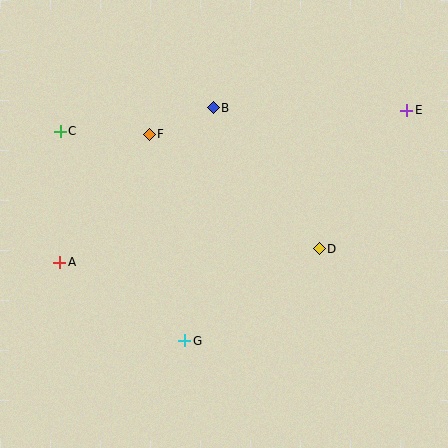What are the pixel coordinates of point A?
Point A is at (60, 262).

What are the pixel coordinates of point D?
Point D is at (319, 249).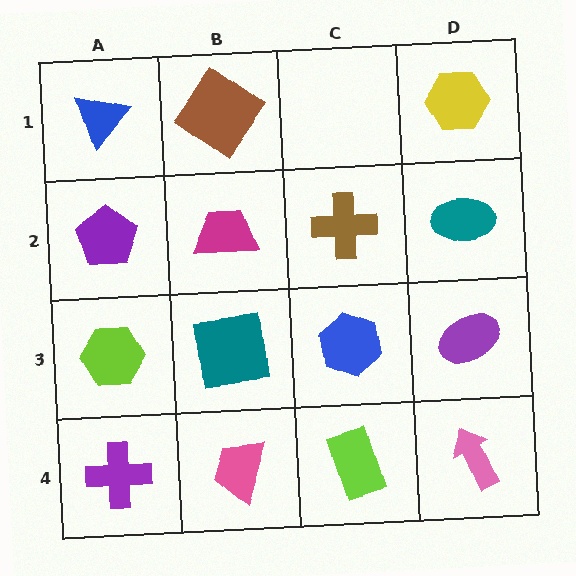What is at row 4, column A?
A purple cross.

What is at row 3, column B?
A teal square.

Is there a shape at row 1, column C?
No, that cell is empty.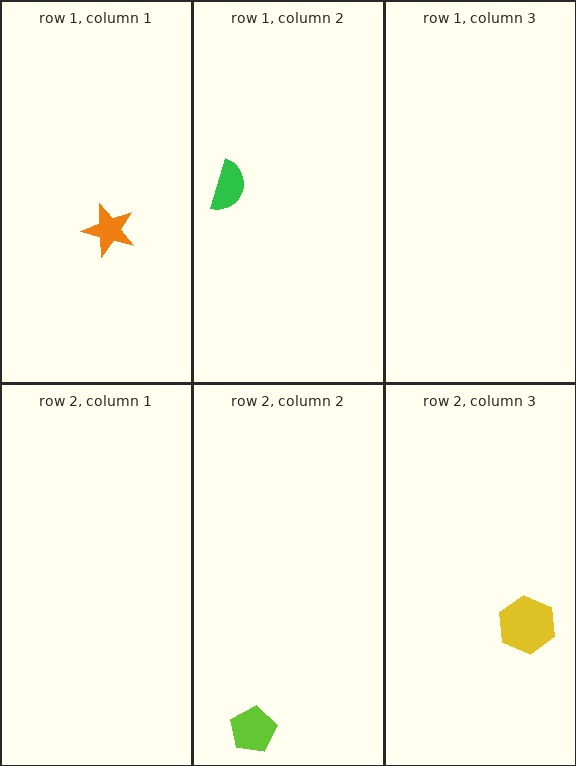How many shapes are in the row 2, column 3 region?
1.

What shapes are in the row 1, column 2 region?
The green semicircle.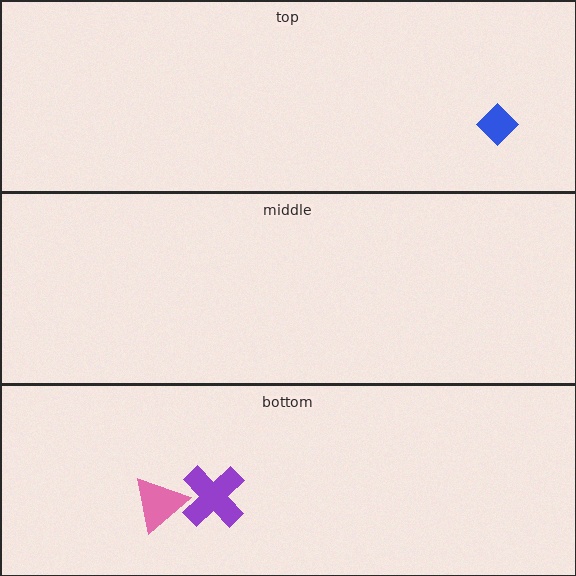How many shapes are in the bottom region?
2.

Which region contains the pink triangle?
The bottom region.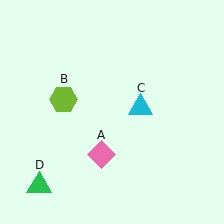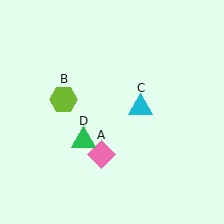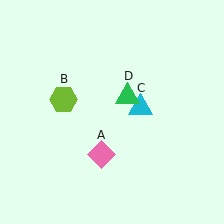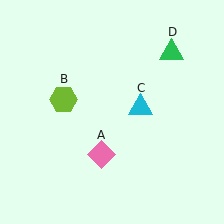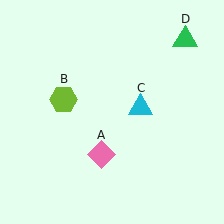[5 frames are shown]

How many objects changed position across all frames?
1 object changed position: green triangle (object D).